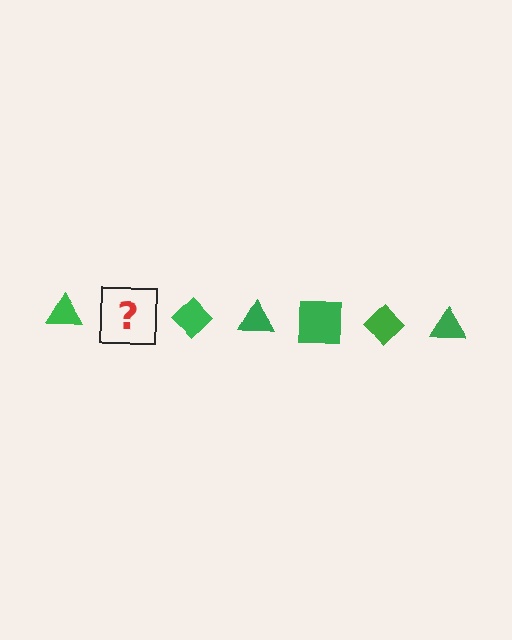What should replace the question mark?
The question mark should be replaced with a green square.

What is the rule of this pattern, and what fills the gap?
The rule is that the pattern cycles through triangle, square, diamond shapes in green. The gap should be filled with a green square.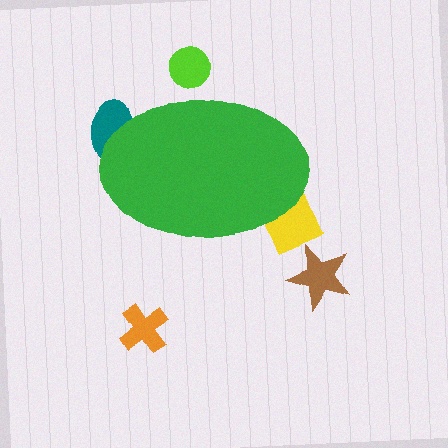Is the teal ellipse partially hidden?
Yes, the teal ellipse is partially hidden behind the green ellipse.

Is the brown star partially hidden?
No, the brown star is fully visible.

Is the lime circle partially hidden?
Yes, the lime circle is partially hidden behind the green ellipse.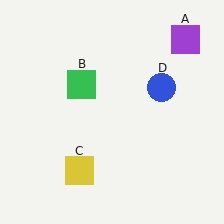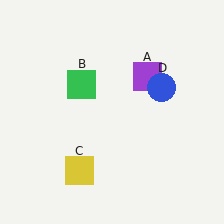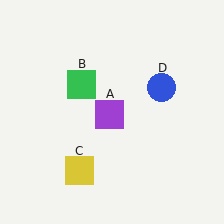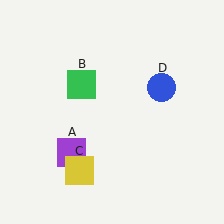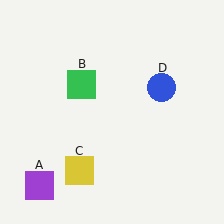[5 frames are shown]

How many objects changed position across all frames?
1 object changed position: purple square (object A).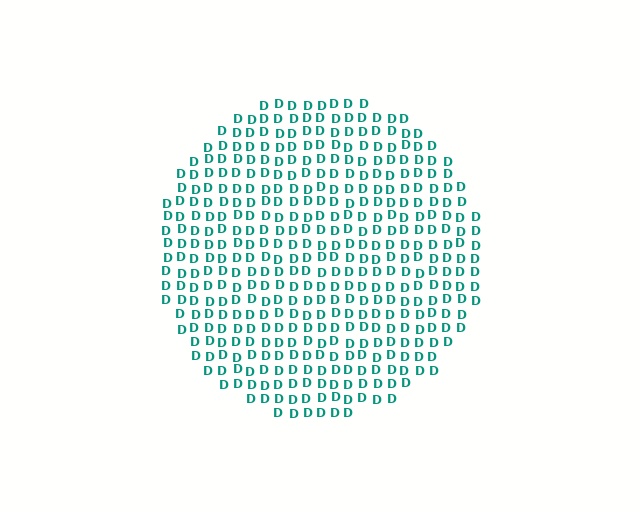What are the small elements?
The small elements are letter D's.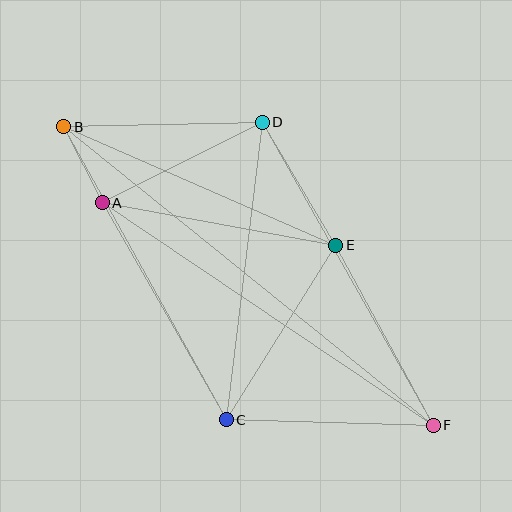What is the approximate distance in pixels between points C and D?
The distance between C and D is approximately 299 pixels.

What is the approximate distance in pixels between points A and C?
The distance between A and C is approximately 250 pixels.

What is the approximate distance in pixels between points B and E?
The distance between B and E is approximately 297 pixels.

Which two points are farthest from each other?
Points B and F are farthest from each other.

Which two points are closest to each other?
Points A and B are closest to each other.